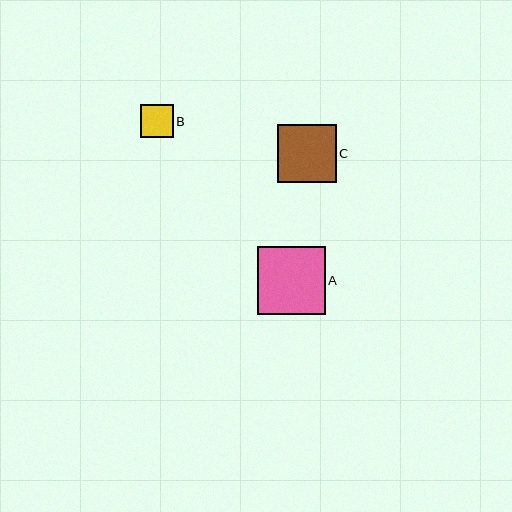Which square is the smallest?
Square B is the smallest with a size of approximately 33 pixels.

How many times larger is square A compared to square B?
Square A is approximately 2.1 times the size of square B.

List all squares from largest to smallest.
From largest to smallest: A, C, B.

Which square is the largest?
Square A is the largest with a size of approximately 68 pixels.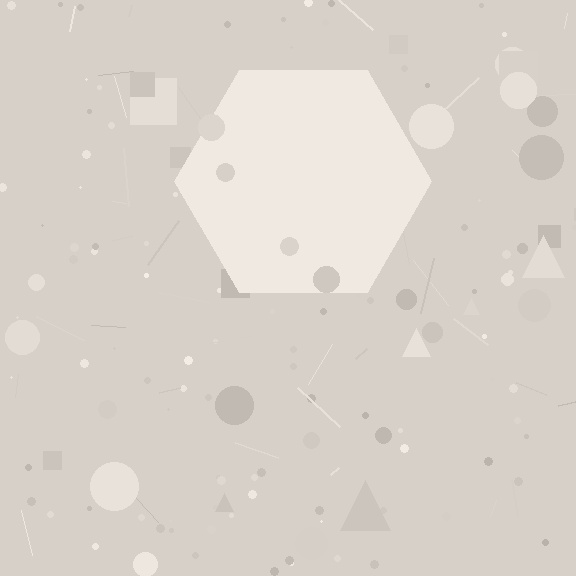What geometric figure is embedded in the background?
A hexagon is embedded in the background.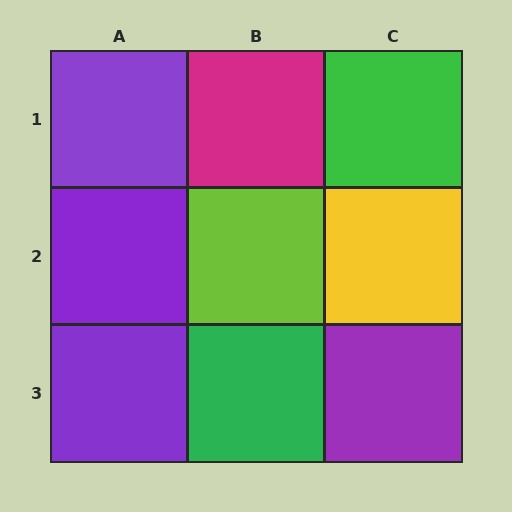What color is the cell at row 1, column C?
Green.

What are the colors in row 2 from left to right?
Purple, lime, yellow.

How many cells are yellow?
1 cell is yellow.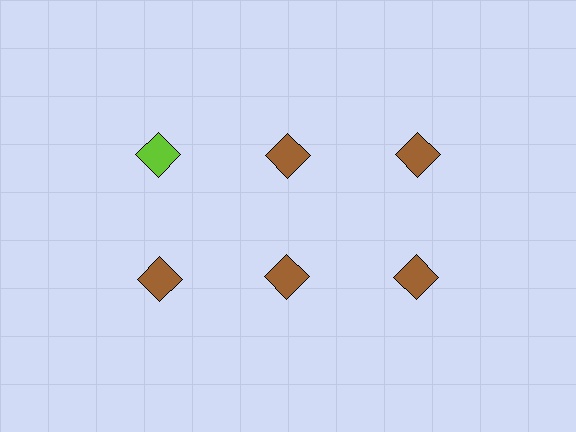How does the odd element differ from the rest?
It has a different color: lime instead of brown.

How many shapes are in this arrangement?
There are 6 shapes arranged in a grid pattern.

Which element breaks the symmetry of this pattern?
The lime diamond in the top row, leftmost column breaks the symmetry. All other shapes are brown diamonds.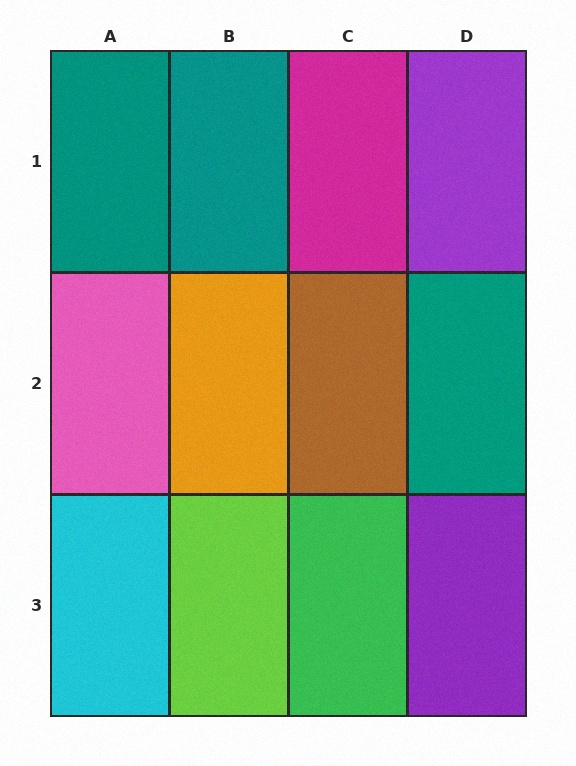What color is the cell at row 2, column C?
Brown.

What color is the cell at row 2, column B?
Orange.